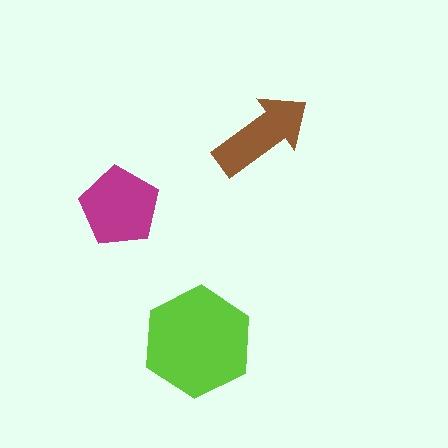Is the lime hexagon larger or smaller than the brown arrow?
Larger.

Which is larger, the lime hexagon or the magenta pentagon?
The lime hexagon.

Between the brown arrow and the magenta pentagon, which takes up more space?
The magenta pentagon.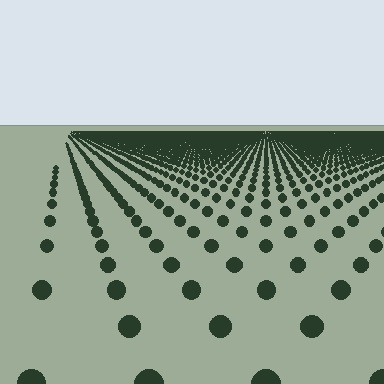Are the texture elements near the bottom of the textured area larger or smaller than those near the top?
Larger. Near the bottom, elements are closer to the viewer and appear at a bigger on-screen size.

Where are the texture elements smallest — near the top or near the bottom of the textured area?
Near the top.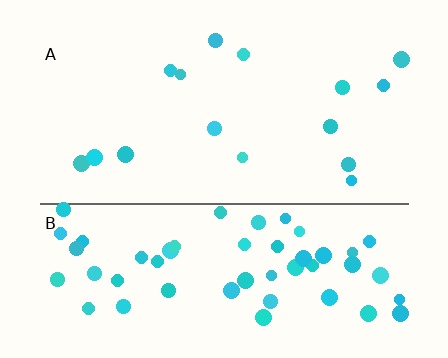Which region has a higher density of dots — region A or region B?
B (the bottom).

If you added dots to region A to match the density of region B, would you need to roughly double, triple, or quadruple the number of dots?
Approximately quadruple.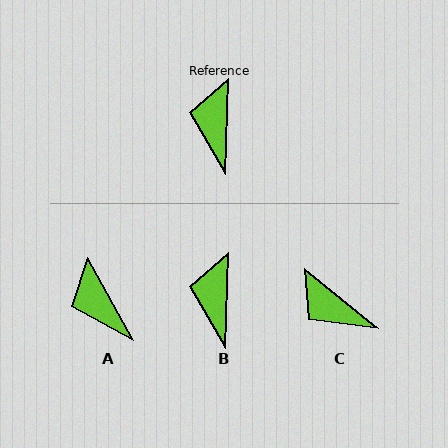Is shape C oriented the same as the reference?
No, it is off by about 53 degrees.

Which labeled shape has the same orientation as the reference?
B.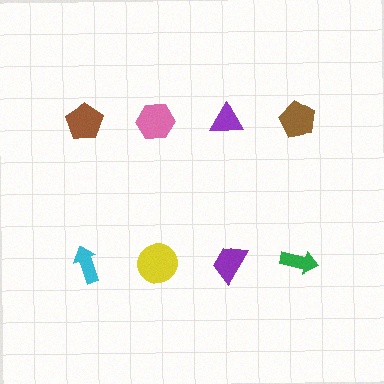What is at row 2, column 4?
A green arrow.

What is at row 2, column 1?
A cyan arrow.